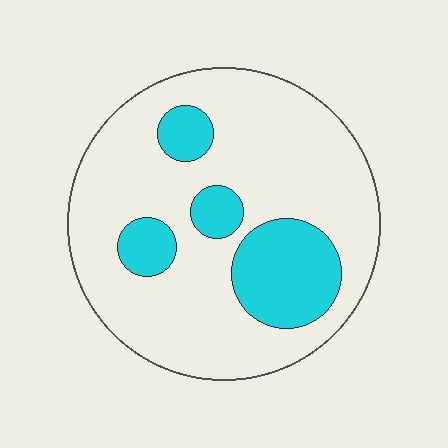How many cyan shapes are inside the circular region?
4.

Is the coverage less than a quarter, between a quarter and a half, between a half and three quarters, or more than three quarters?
Less than a quarter.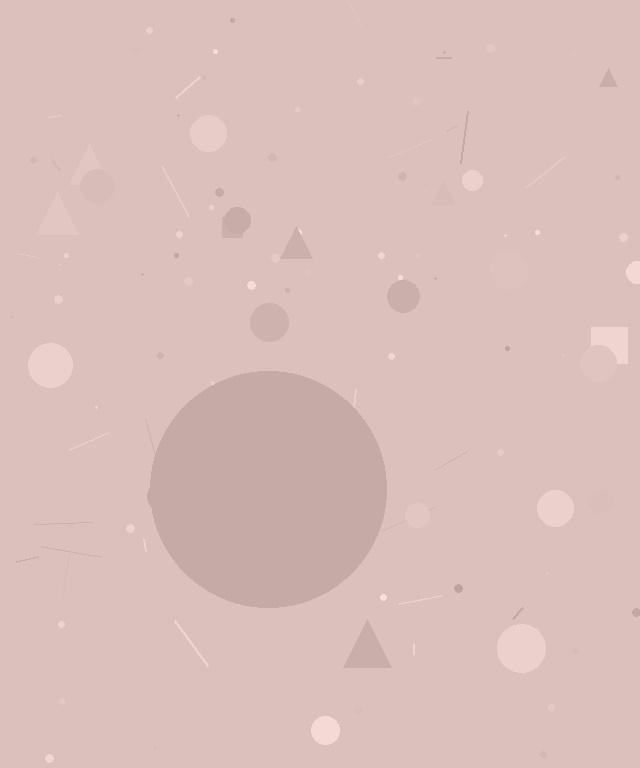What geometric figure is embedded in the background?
A circle is embedded in the background.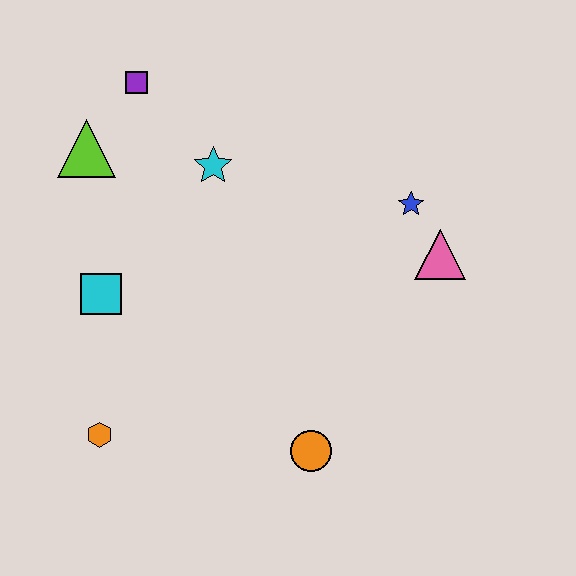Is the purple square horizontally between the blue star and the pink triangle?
No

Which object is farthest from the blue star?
The orange hexagon is farthest from the blue star.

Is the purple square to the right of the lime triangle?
Yes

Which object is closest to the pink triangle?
The blue star is closest to the pink triangle.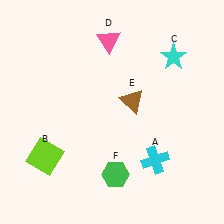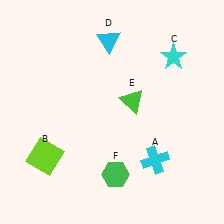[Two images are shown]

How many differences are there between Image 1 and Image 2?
There are 2 differences between the two images.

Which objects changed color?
D changed from pink to cyan. E changed from brown to green.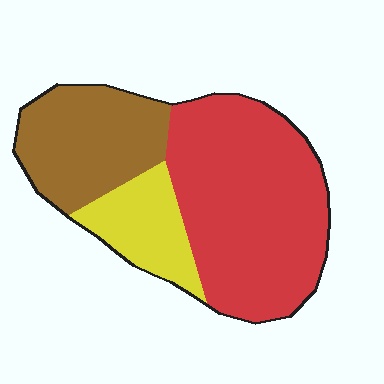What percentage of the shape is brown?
Brown covers around 30% of the shape.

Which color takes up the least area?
Yellow, at roughly 15%.